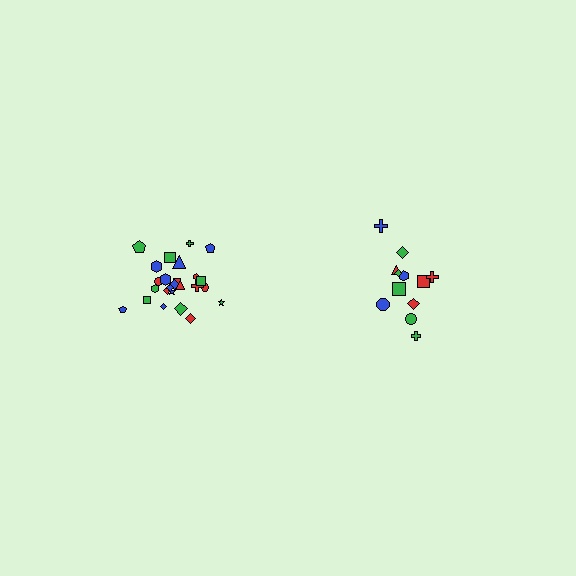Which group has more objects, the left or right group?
The left group.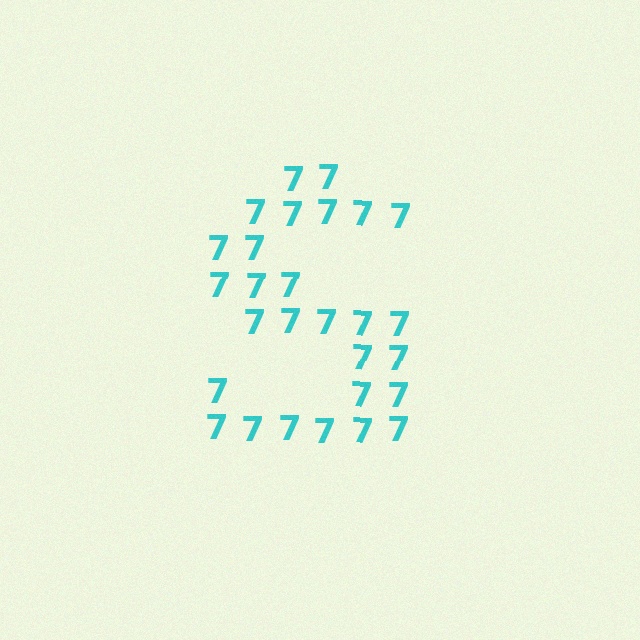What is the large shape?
The large shape is the letter S.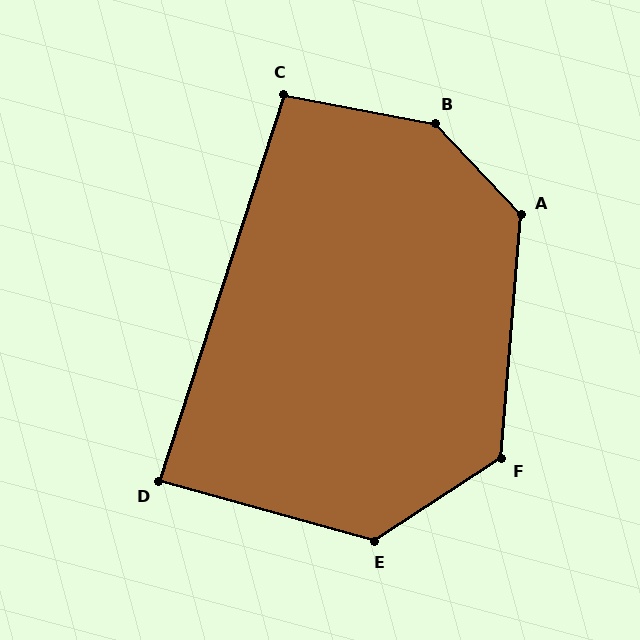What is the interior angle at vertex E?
Approximately 131 degrees (obtuse).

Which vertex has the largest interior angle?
B, at approximately 144 degrees.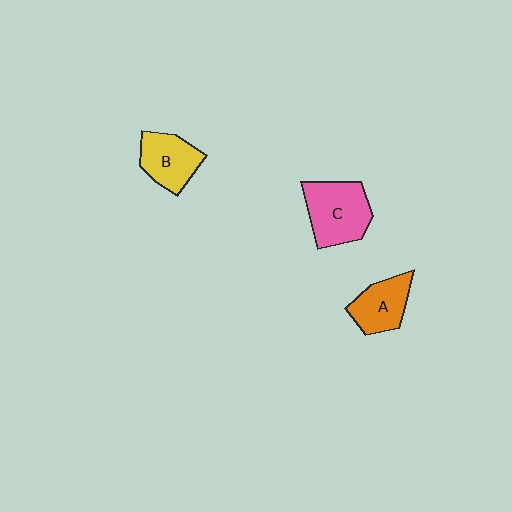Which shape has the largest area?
Shape C (pink).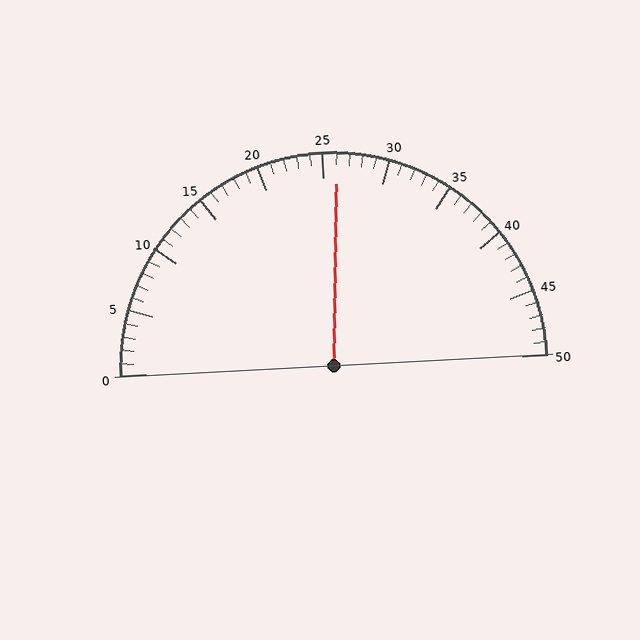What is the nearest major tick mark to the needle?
The nearest major tick mark is 25.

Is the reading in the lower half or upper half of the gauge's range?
The reading is in the upper half of the range (0 to 50).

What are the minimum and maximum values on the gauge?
The gauge ranges from 0 to 50.